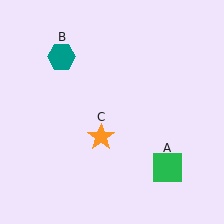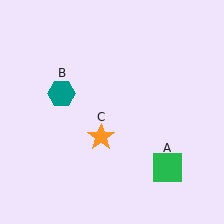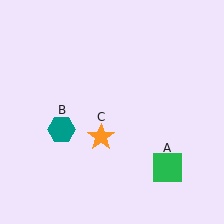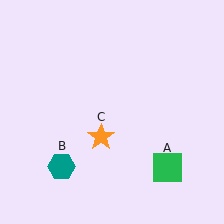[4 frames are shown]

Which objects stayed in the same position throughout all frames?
Green square (object A) and orange star (object C) remained stationary.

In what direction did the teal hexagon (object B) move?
The teal hexagon (object B) moved down.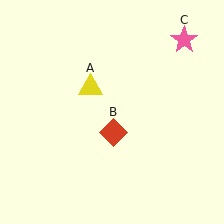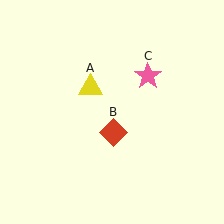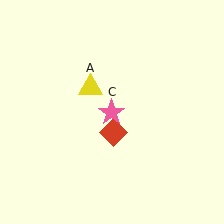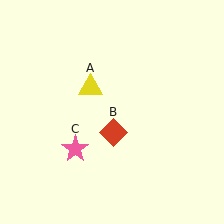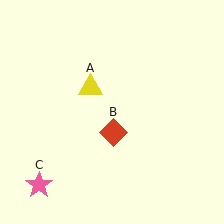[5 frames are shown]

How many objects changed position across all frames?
1 object changed position: pink star (object C).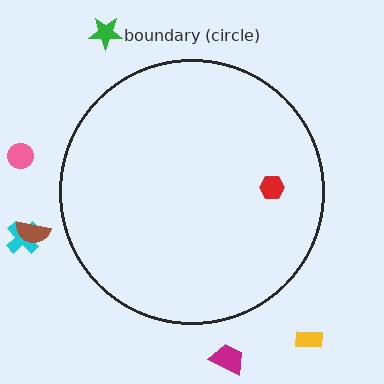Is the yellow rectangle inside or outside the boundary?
Outside.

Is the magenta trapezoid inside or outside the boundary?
Outside.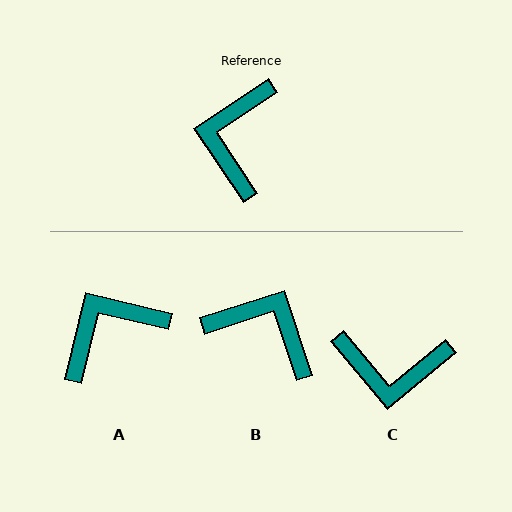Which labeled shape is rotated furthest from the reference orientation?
B, about 106 degrees away.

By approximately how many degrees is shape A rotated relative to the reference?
Approximately 47 degrees clockwise.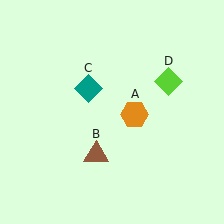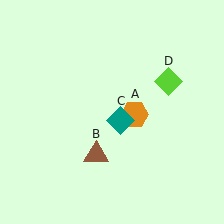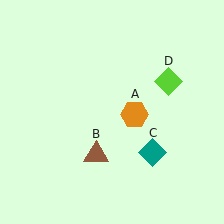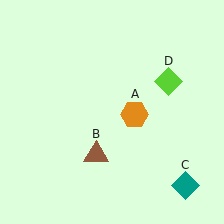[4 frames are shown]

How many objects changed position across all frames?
1 object changed position: teal diamond (object C).